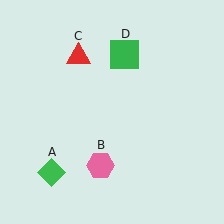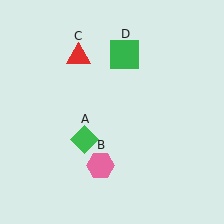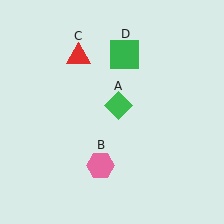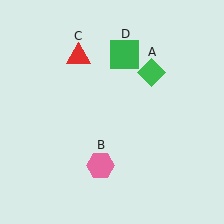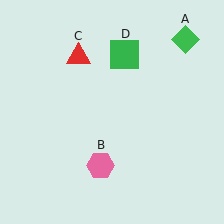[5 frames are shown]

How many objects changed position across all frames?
1 object changed position: green diamond (object A).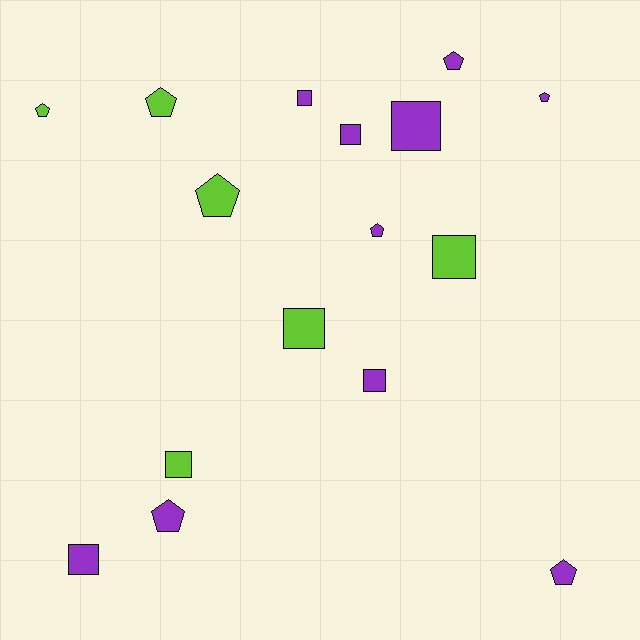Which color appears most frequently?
Purple, with 10 objects.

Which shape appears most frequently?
Square, with 8 objects.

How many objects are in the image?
There are 16 objects.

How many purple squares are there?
There are 5 purple squares.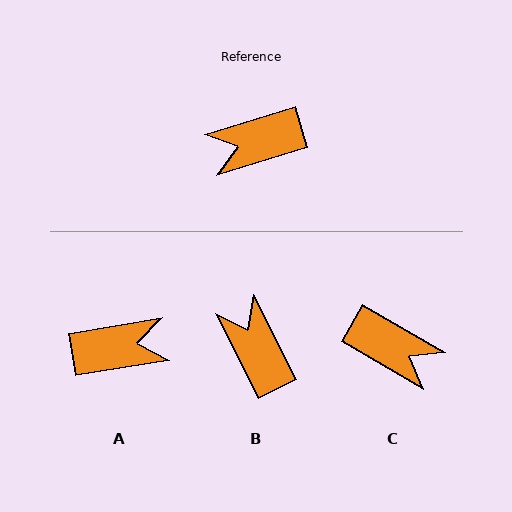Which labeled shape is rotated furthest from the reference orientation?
A, about 172 degrees away.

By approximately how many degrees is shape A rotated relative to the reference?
Approximately 172 degrees counter-clockwise.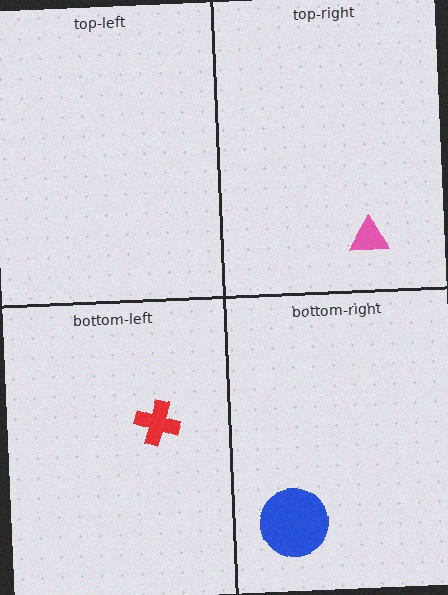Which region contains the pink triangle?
The top-right region.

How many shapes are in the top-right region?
1.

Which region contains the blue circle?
The bottom-right region.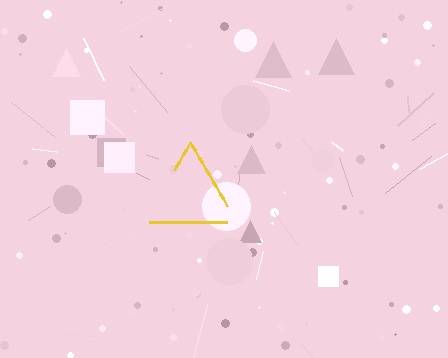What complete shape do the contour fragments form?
The contour fragments form a triangle.